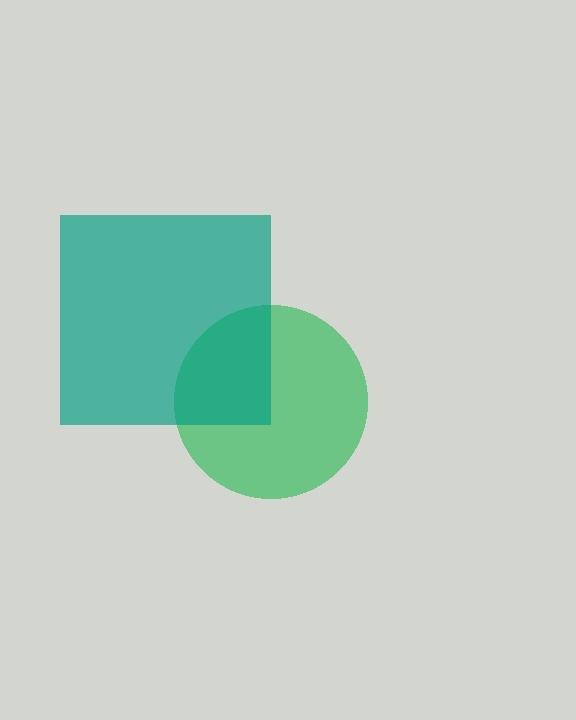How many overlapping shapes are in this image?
There are 2 overlapping shapes in the image.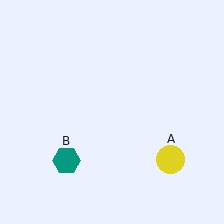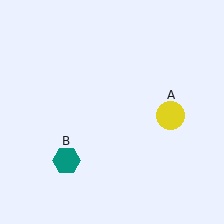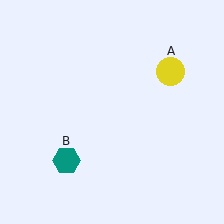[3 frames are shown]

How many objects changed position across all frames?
1 object changed position: yellow circle (object A).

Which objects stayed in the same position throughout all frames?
Teal hexagon (object B) remained stationary.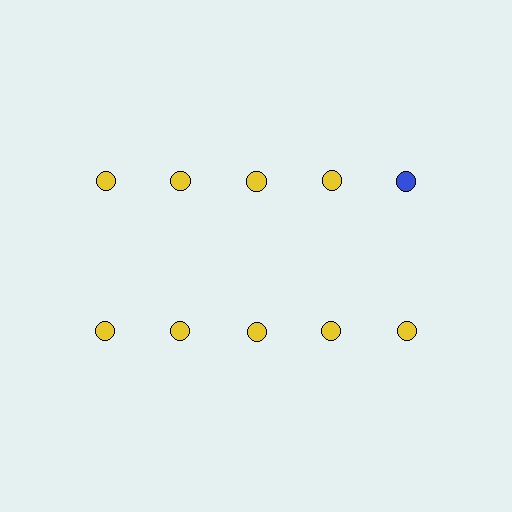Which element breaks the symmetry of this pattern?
The blue circle in the top row, rightmost column breaks the symmetry. All other shapes are yellow circles.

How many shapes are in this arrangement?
There are 10 shapes arranged in a grid pattern.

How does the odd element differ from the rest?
It has a different color: blue instead of yellow.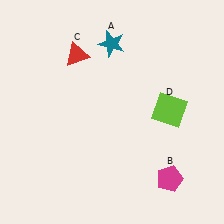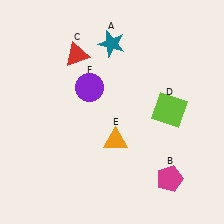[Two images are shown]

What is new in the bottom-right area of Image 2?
An orange triangle (E) was added in the bottom-right area of Image 2.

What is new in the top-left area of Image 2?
A purple circle (F) was added in the top-left area of Image 2.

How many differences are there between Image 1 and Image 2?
There are 2 differences between the two images.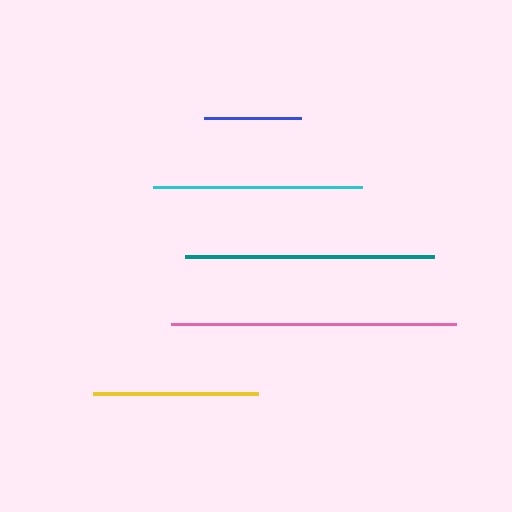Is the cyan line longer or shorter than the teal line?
The teal line is longer than the cyan line.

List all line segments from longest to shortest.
From longest to shortest: pink, teal, cyan, yellow, blue.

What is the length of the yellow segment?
The yellow segment is approximately 165 pixels long.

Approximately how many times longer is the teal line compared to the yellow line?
The teal line is approximately 1.5 times the length of the yellow line.